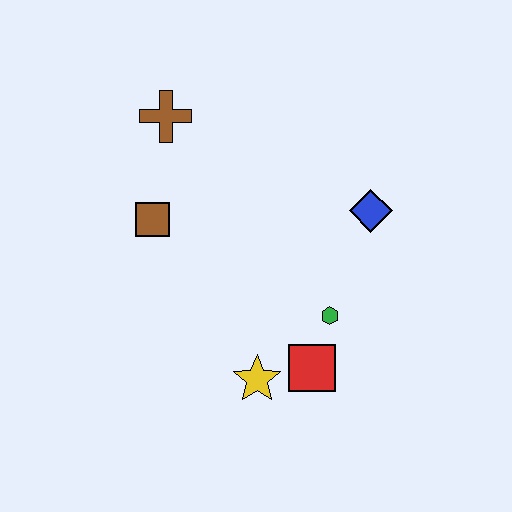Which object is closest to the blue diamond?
The green hexagon is closest to the blue diamond.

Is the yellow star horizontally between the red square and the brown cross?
Yes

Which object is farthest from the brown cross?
The red square is farthest from the brown cross.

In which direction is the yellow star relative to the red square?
The yellow star is to the left of the red square.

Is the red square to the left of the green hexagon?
Yes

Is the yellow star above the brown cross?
No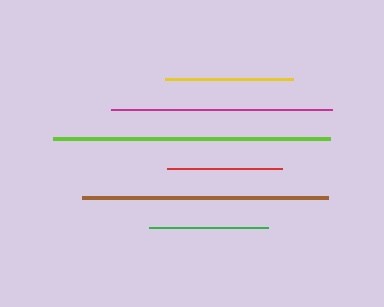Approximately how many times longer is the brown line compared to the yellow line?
The brown line is approximately 1.9 times the length of the yellow line.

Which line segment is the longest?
The lime line is the longest at approximately 277 pixels.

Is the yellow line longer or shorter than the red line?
The yellow line is longer than the red line.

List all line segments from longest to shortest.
From longest to shortest: lime, brown, magenta, yellow, green, red.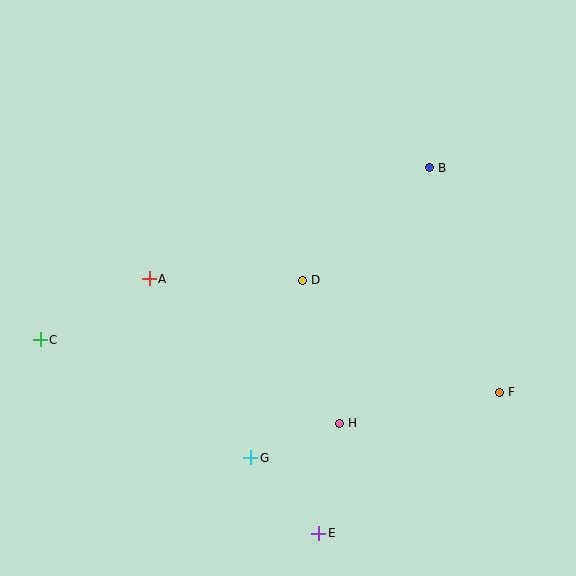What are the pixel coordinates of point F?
Point F is at (499, 392).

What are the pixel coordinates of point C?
Point C is at (40, 340).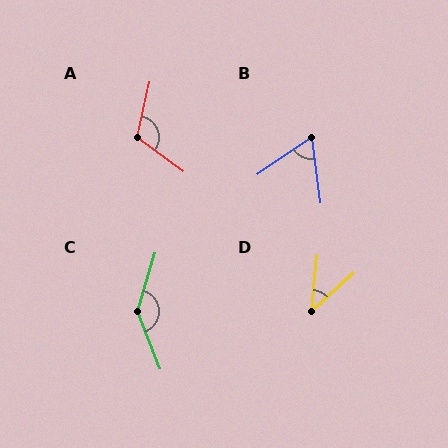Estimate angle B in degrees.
Approximately 63 degrees.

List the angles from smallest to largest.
D (42°), B (63°), A (113°), C (142°).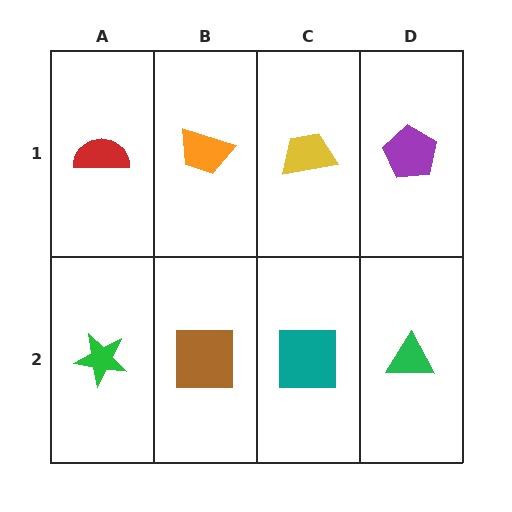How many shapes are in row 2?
4 shapes.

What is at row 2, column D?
A green triangle.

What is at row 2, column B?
A brown square.